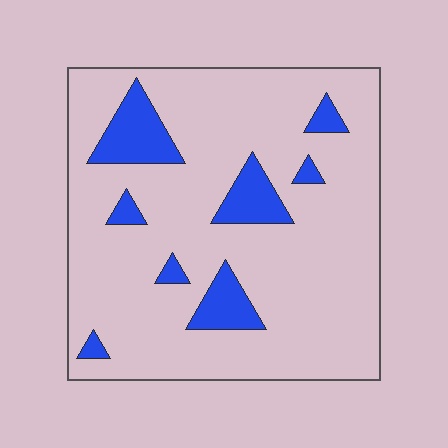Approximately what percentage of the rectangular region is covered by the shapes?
Approximately 15%.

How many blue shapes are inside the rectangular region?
8.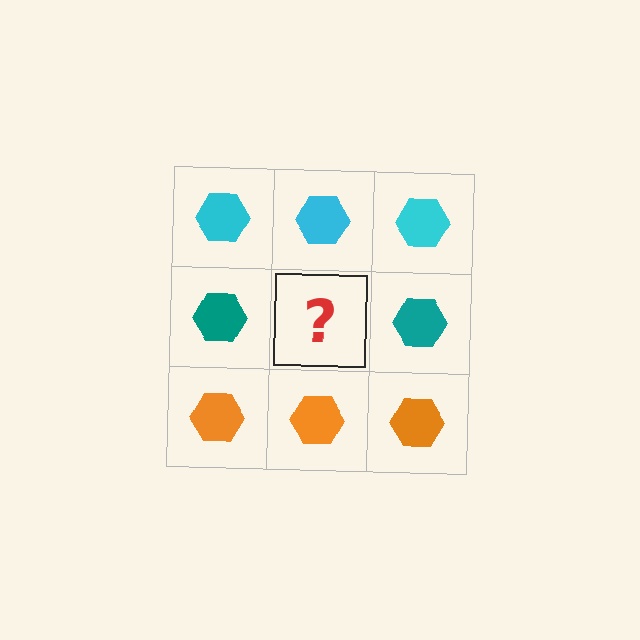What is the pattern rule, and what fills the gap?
The rule is that each row has a consistent color. The gap should be filled with a teal hexagon.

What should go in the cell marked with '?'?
The missing cell should contain a teal hexagon.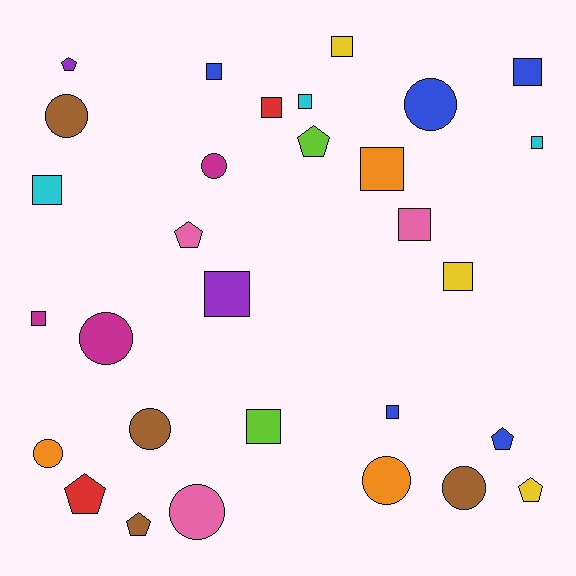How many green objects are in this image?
There are no green objects.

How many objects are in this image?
There are 30 objects.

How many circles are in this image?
There are 9 circles.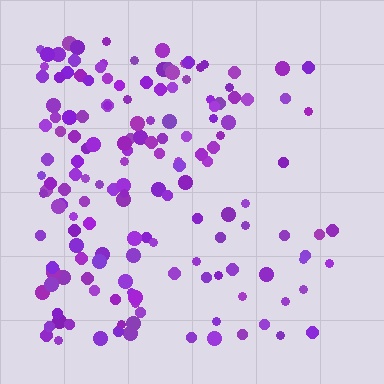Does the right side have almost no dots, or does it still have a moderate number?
Still a moderate number, just noticeably fewer than the left.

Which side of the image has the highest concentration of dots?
The left.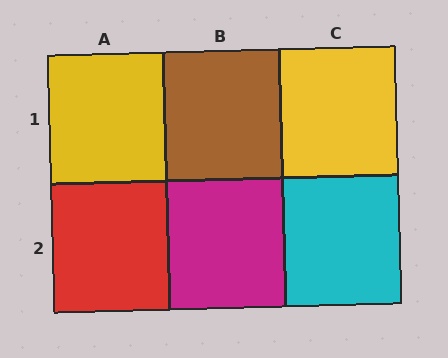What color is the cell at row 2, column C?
Cyan.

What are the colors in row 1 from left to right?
Yellow, brown, yellow.